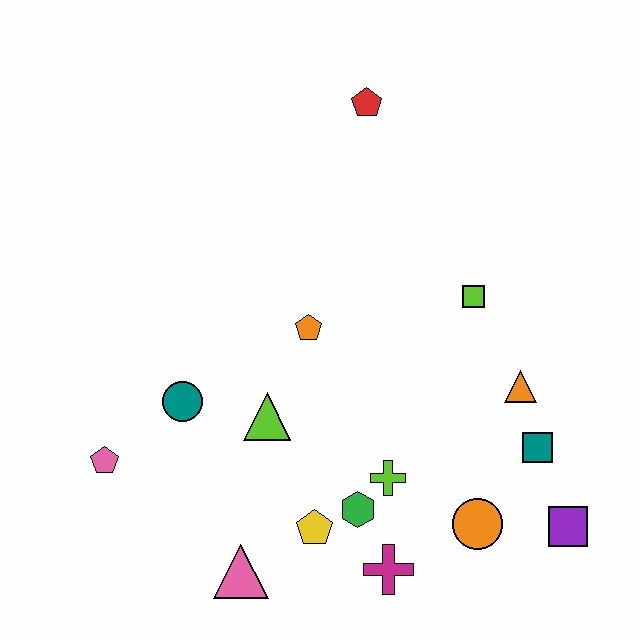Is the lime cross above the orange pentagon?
No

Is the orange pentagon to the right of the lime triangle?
Yes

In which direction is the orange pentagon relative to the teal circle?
The orange pentagon is to the right of the teal circle.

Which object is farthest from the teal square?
The pink pentagon is farthest from the teal square.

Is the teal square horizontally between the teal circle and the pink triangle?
No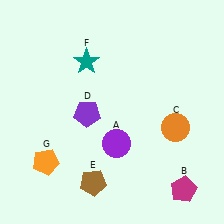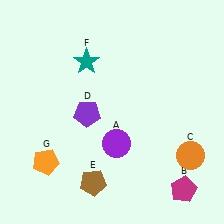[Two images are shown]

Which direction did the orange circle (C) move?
The orange circle (C) moved down.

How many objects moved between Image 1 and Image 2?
1 object moved between the two images.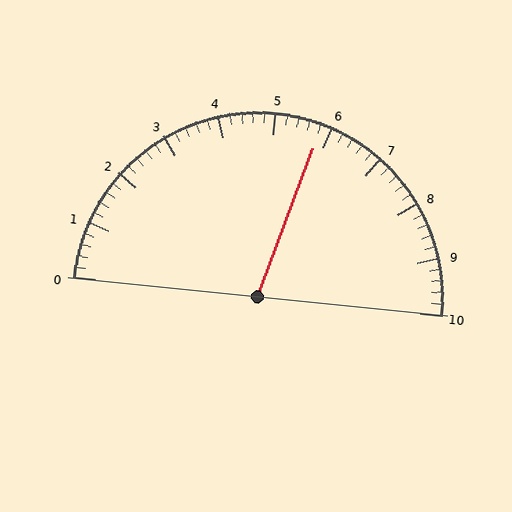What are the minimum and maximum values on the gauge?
The gauge ranges from 0 to 10.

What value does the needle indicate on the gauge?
The needle indicates approximately 5.8.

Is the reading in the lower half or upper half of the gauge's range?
The reading is in the upper half of the range (0 to 10).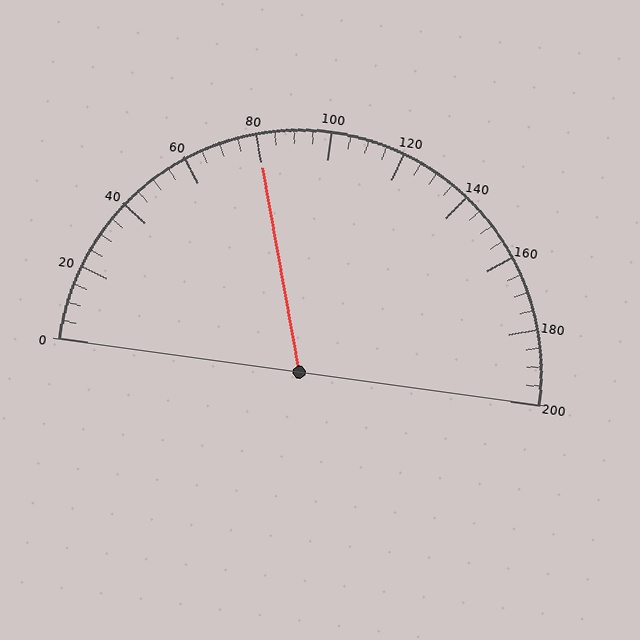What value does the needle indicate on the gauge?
The needle indicates approximately 80.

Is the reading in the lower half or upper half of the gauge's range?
The reading is in the lower half of the range (0 to 200).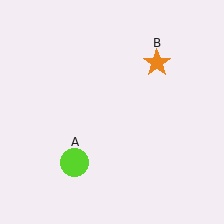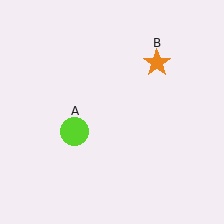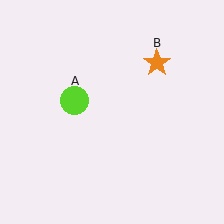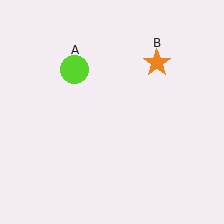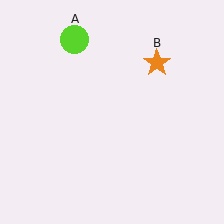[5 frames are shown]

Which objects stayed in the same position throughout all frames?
Orange star (object B) remained stationary.